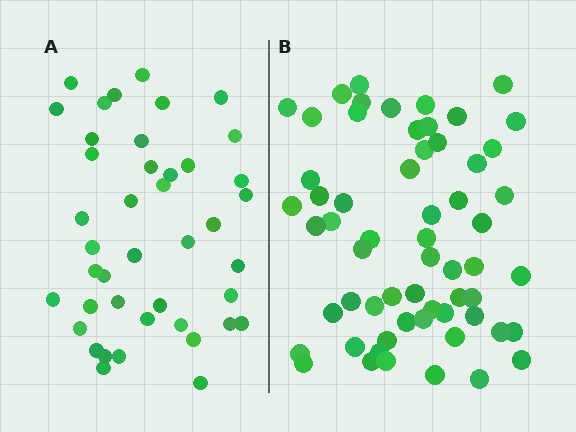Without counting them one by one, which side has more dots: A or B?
Region B (the right region) has more dots.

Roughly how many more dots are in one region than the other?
Region B has approximately 20 more dots than region A.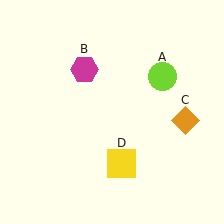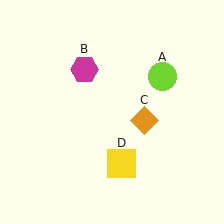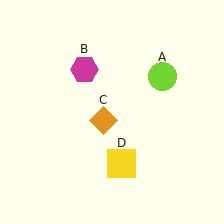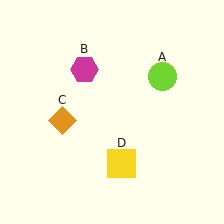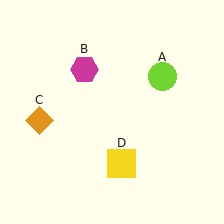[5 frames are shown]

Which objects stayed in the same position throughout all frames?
Lime circle (object A) and magenta hexagon (object B) and yellow square (object D) remained stationary.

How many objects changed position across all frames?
1 object changed position: orange diamond (object C).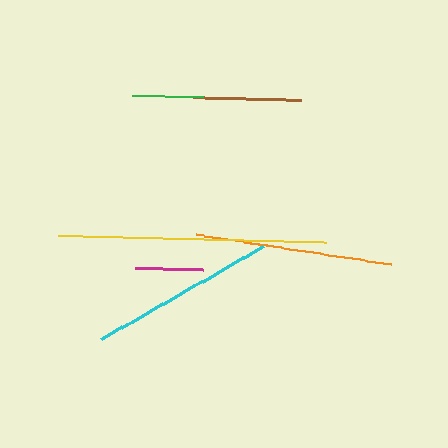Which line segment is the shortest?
The magenta line is the shortest at approximately 68 pixels.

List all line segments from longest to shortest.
From longest to shortest: yellow, orange, cyan, brown, green, magenta.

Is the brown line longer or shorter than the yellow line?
The yellow line is longer than the brown line.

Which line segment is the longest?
The yellow line is the longest at approximately 268 pixels.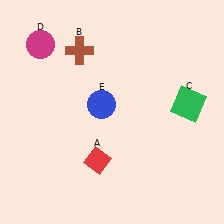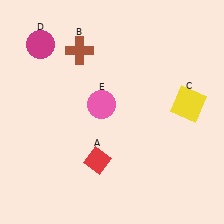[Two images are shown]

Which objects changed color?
C changed from green to yellow. E changed from blue to pink.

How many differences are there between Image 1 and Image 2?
There are 2 differences between the two images.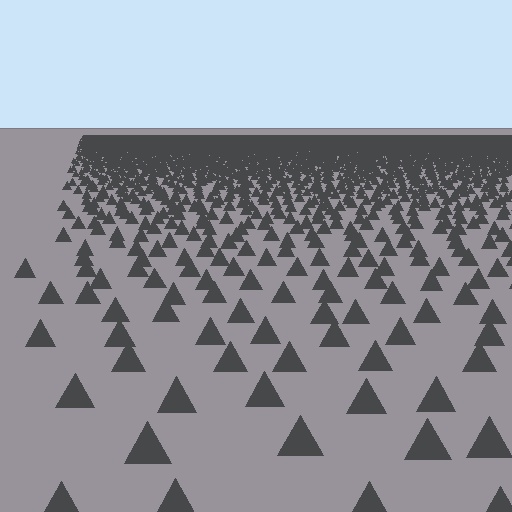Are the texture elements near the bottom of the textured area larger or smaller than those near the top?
Larger. Near the bottom, elements are closer to the viewer and appear at a bigger on-screen size.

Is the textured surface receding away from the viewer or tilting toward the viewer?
The surface is receding away from the viewer. Texture elements get smaller and denser toward the top.